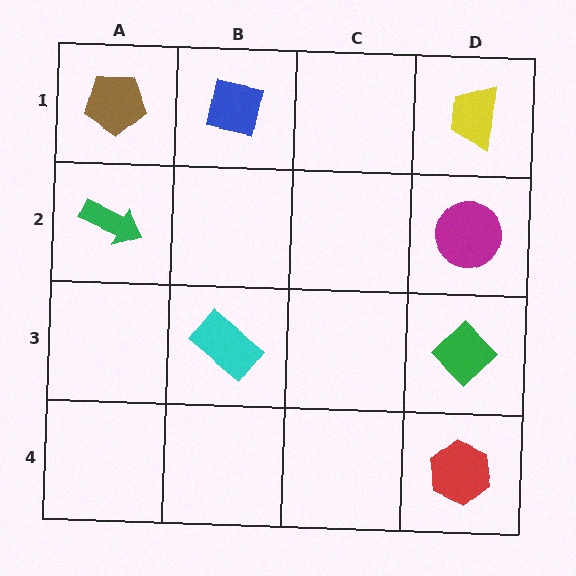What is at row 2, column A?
A green arrow.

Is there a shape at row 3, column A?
No, that cell is empty.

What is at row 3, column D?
A green diamond.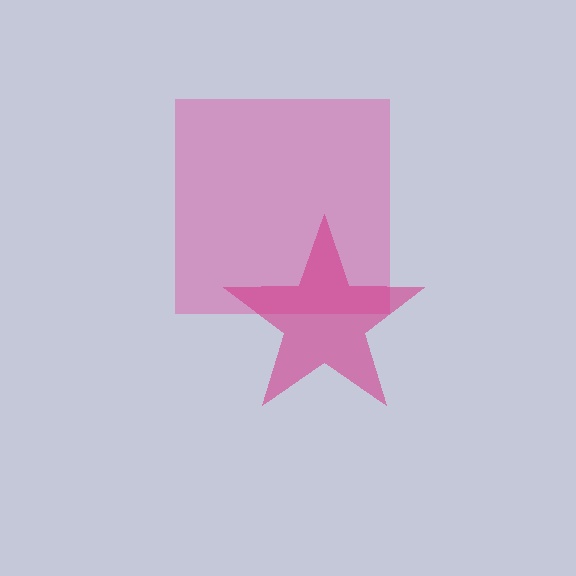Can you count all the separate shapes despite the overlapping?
Yes, there are 2 separate shapes.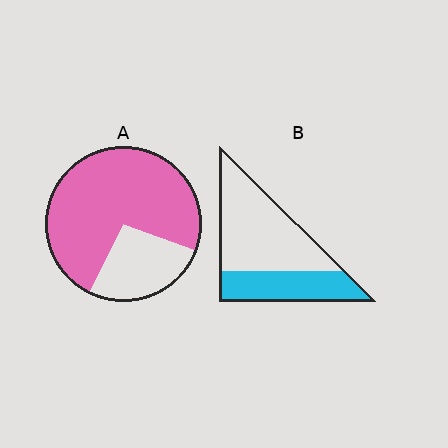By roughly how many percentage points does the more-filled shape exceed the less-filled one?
By roughly 40 percentage points (A over B).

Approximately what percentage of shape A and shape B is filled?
A is approximately 75% and B is approximately 35%.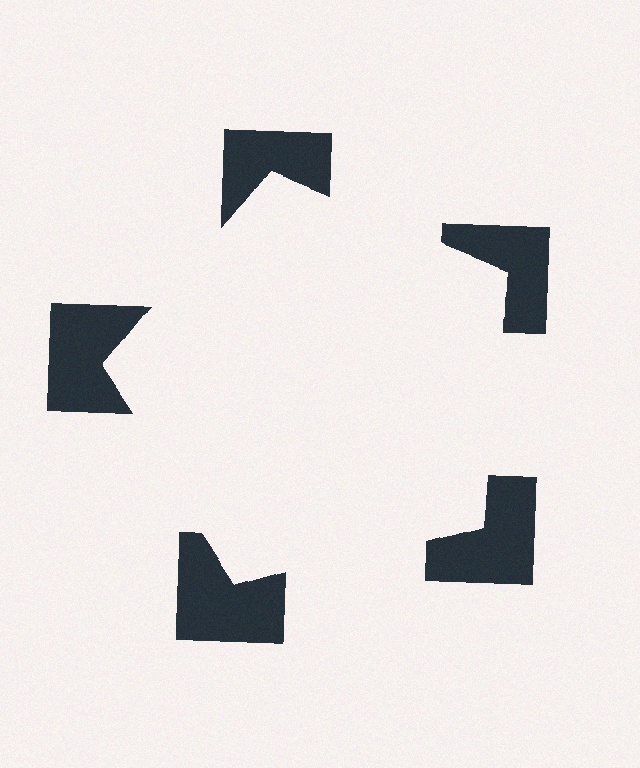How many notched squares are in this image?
There are 5 — one at each vertex of the illusory pentagon.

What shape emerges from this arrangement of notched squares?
An illusory pentagon — its edges are inferred from the aligned wedge cuts in the notched squares, not physically drawn.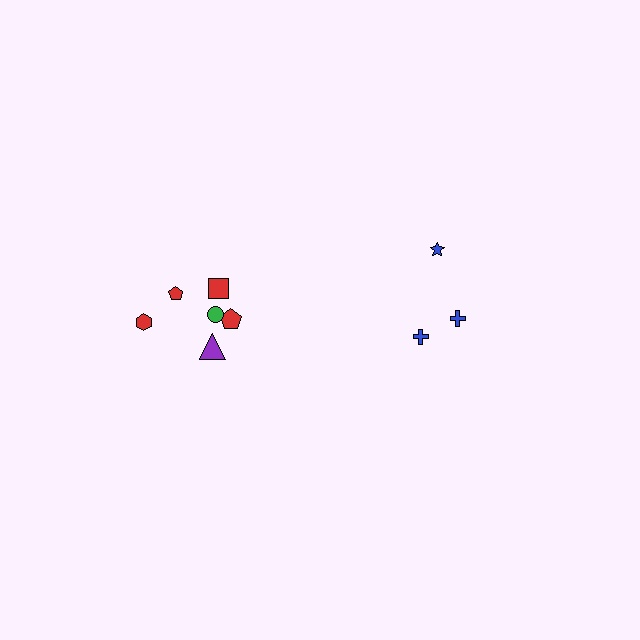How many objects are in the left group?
There are 6 objects.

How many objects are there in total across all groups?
There are 9 objects.